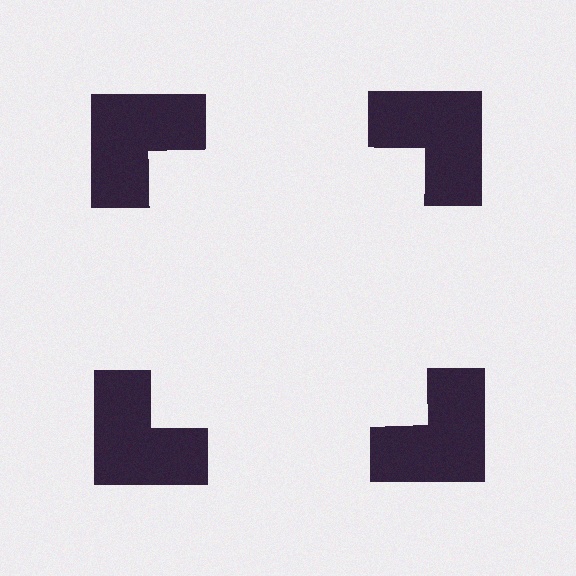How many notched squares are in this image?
There are 4 — one at each vertex of the illusory square.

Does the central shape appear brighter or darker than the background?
It typically appears slightly brighter than the background, even though no actual brightness change is drawn.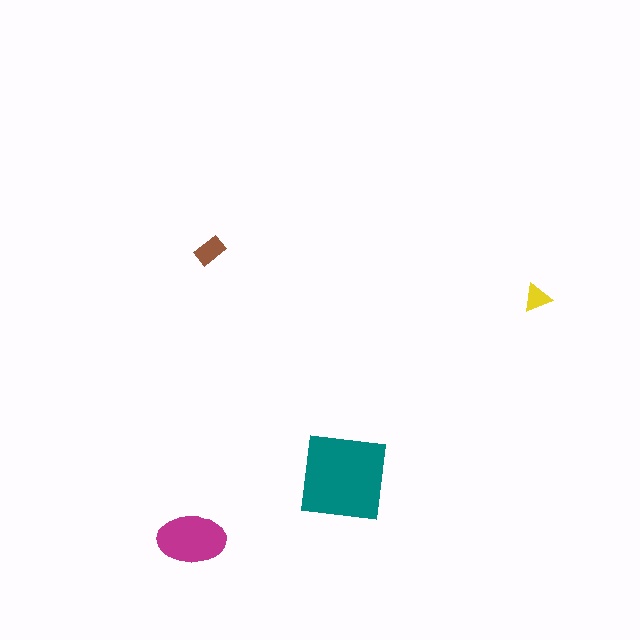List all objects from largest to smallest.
The teal square, the magenta ellipse, the brown rectangle, the yellow triangle.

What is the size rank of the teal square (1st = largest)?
1st.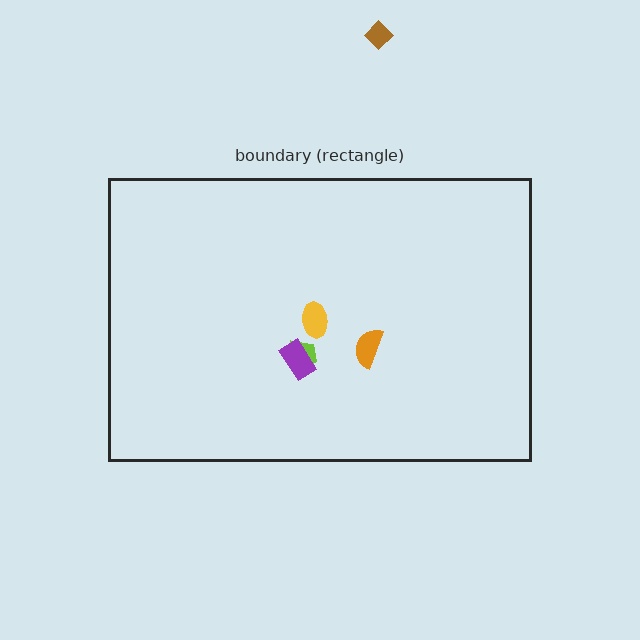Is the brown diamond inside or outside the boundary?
Outside.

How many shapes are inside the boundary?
4 inside, 1 outside.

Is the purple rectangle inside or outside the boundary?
Inside.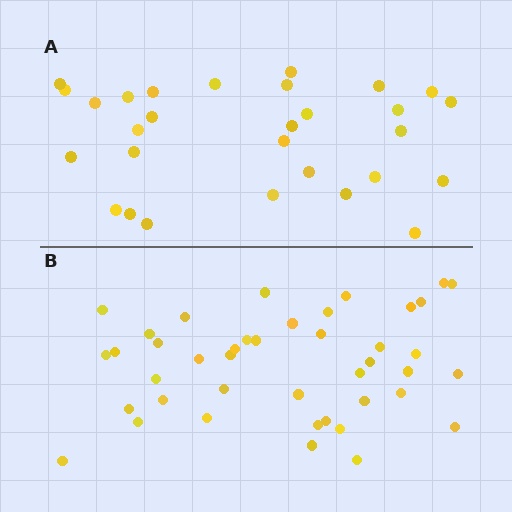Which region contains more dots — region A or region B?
Region B (the bottom region) has more dots.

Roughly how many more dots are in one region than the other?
Region B has approximately 15 more dots than region A.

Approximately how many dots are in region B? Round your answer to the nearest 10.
About 40 dots. (The exact count is 42, which rounds to 40.)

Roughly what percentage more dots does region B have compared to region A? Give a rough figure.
About 45% more.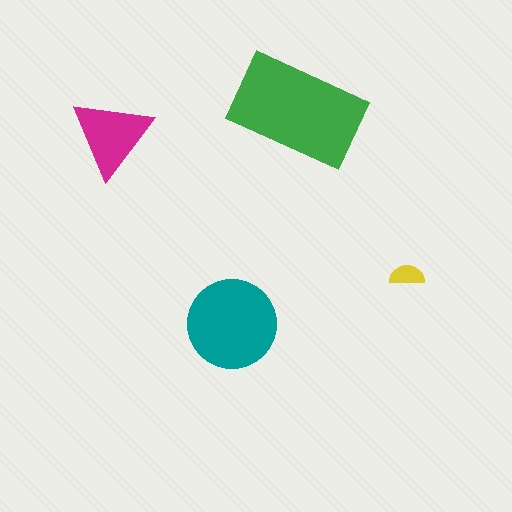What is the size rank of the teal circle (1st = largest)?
2nd.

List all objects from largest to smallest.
The green rectangle, the teal circle, the magenta triangle, the yellow semicircle.